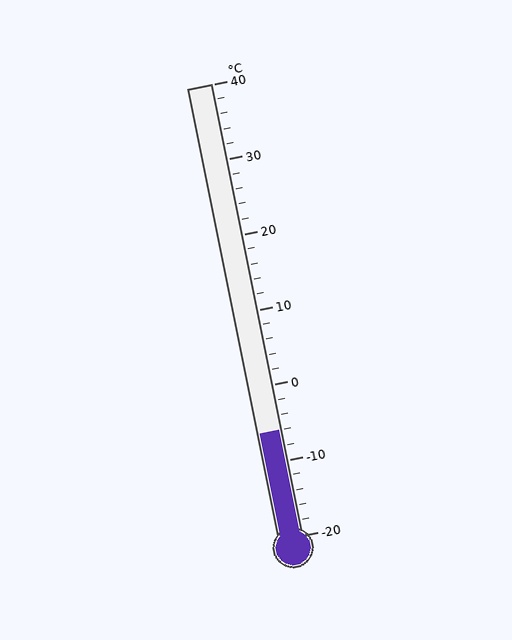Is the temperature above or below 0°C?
The temperature is below 0°C.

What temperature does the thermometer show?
The thermometer shows approximately -6°C.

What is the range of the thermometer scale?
The thermometer scale ranges from -20°C to 40°C.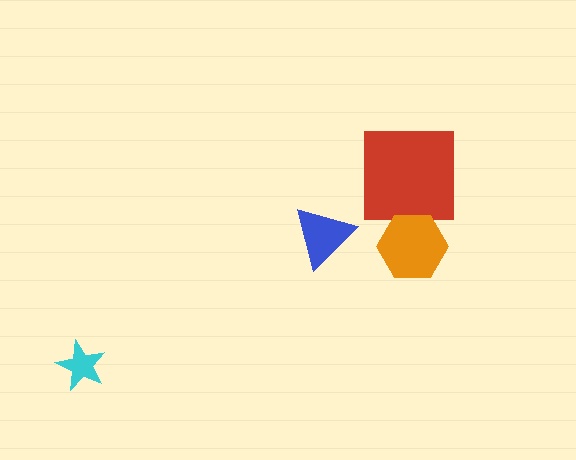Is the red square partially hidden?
Yes, it is partially covered by another shape.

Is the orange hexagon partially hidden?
No, no other shape covers it.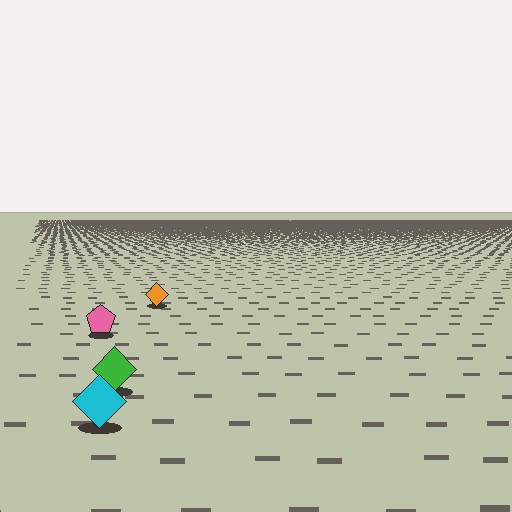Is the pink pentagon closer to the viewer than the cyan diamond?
No. The cyan diamond is closer — you can tell from the texture gradient: the ground texture is coarser near it.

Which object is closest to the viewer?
The cyan diamond is closest. The texture marks near it are larger and more spread out.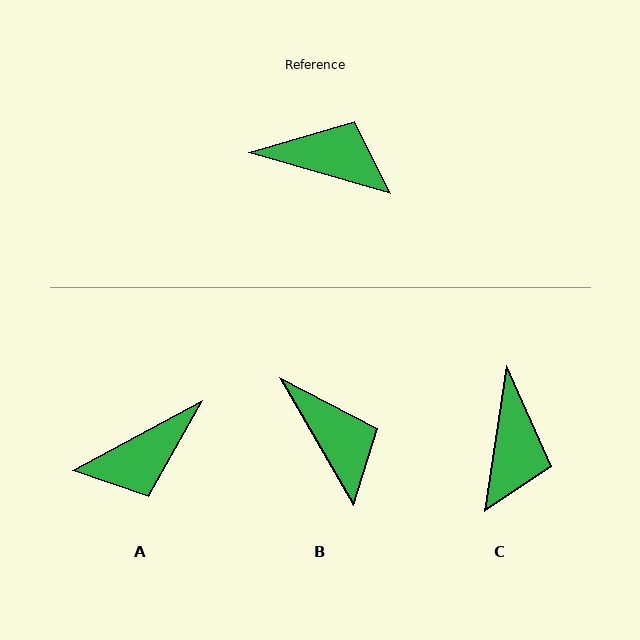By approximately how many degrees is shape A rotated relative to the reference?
Approximately 136 degrees clockwise.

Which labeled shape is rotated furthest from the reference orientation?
A, about 136 degrees away.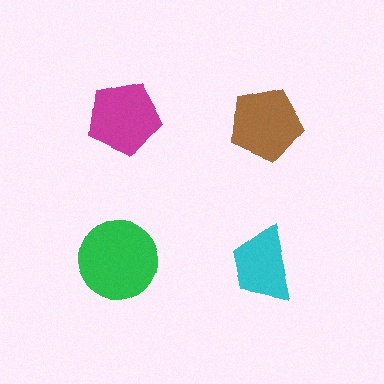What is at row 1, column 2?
A brown pentagon.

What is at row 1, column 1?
A magenta pentagon.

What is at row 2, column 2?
A cyan trapezoid.